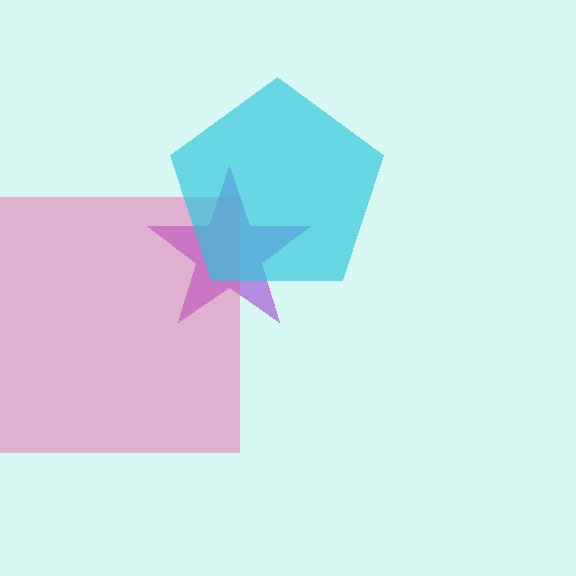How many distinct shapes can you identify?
There are 3 distinct shapes: a purple star, a pink square, a cyan pentagon.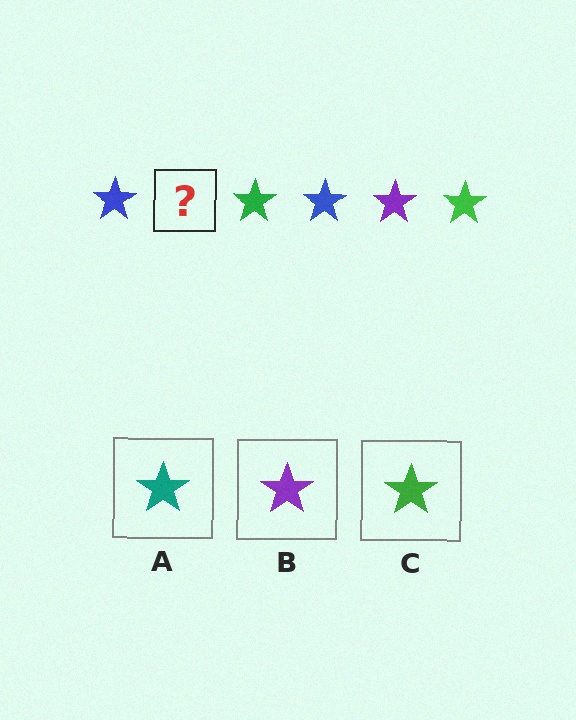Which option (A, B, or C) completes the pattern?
B.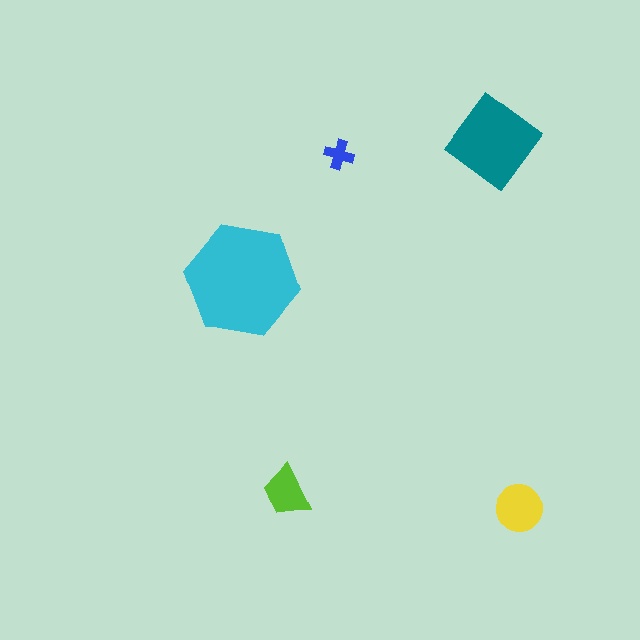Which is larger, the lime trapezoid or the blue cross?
The lime trapezoid.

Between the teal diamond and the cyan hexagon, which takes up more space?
The cyan hexagon.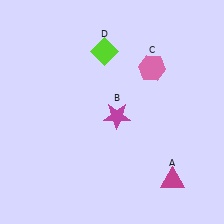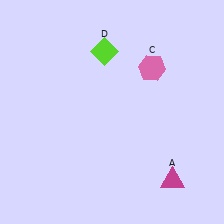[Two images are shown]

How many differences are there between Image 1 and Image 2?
There is 1 difference between the two images.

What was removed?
The magenta star (B) was removed in Image 2.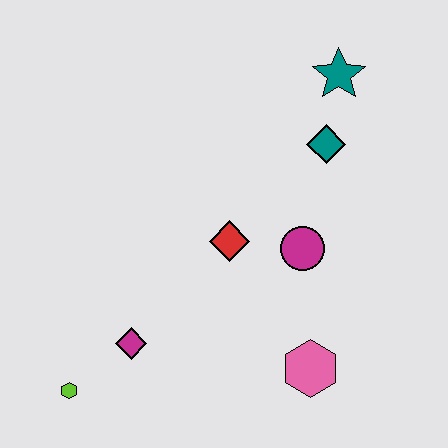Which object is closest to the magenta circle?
The red diamond is closest to the magenta circle.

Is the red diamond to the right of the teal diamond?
No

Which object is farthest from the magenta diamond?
The teal star is farthest from the magenta diamond.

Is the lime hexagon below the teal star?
Yes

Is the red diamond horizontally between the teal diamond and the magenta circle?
No